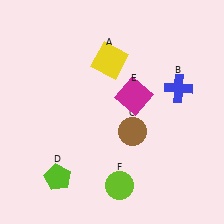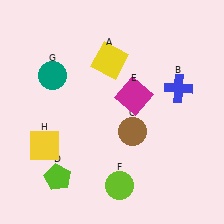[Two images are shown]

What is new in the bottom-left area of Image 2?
A yellow square (H) was added in the bottom-left area of Image 2.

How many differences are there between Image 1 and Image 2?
There are 2 differences between the two images.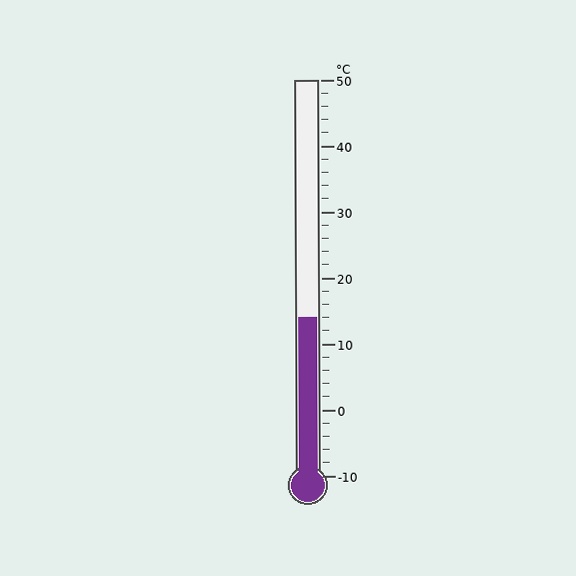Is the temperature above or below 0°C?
The temperature is above 0°C.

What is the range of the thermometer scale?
The thermometer scale ranges from -10°C to 50°C.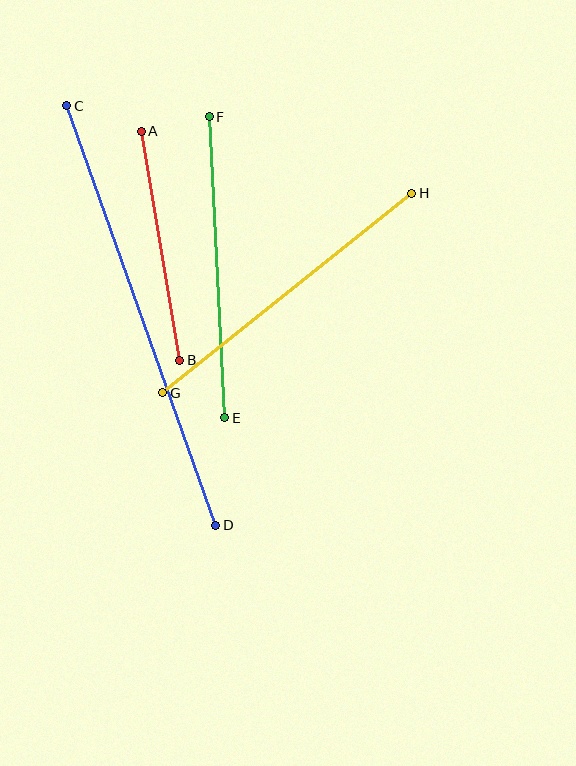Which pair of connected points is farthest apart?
Points C and D are farthest apart.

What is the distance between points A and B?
The distance is approximately 233 pixels.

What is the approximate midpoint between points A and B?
The midpoint is at approximately (160, 246) pixels.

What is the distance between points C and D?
The distance is approximately 445 pixels.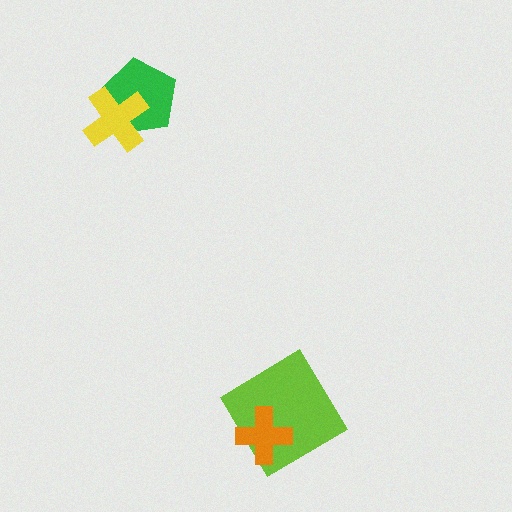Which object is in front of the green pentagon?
The yellow cross is in front of the green pentagon.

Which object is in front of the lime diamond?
The orange cross is in front of the lime diamond.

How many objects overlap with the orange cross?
1 object overlaps with the orange cross.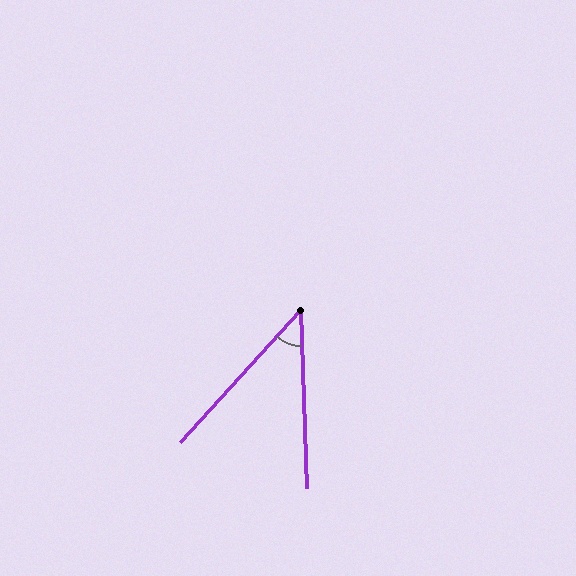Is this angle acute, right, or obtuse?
It is acute.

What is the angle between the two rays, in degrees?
Approximately 44 degrees.